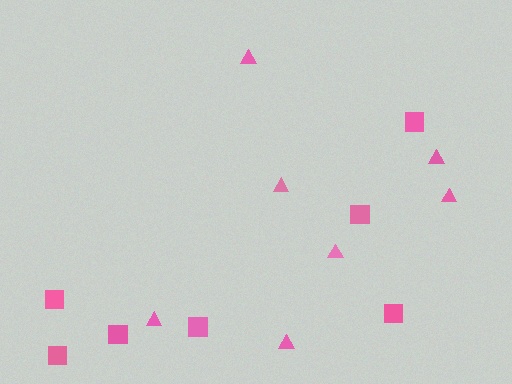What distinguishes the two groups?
There are 2 groups: one group of squares (7) and one group of triangles (7).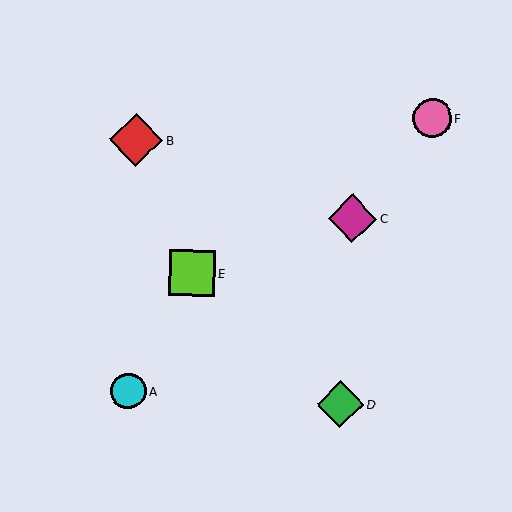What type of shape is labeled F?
Shape F is a pink circle.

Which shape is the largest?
The red diamond (labeled B) is the largest.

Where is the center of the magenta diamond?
The center of the magenta diamond is at (353, 218).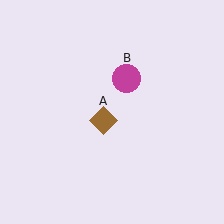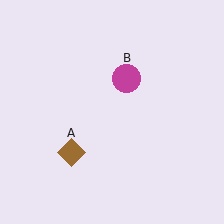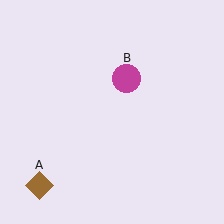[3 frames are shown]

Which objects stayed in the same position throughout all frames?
Magenta circle (object B) remained stationary.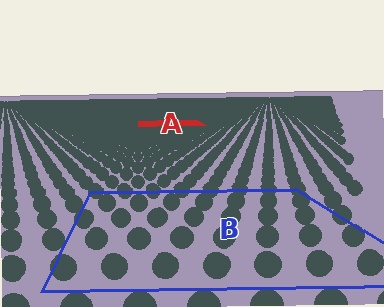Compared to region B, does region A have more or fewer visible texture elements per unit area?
Region A has more texture elements per unit area — they are packed more densely because it is farther away.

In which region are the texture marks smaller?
The texture marks are smaller in region A, because it is farther away.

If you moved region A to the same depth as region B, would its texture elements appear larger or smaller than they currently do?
They would appear larger. At a closer depth, the same texture elements are projected at a bigger on-screen size.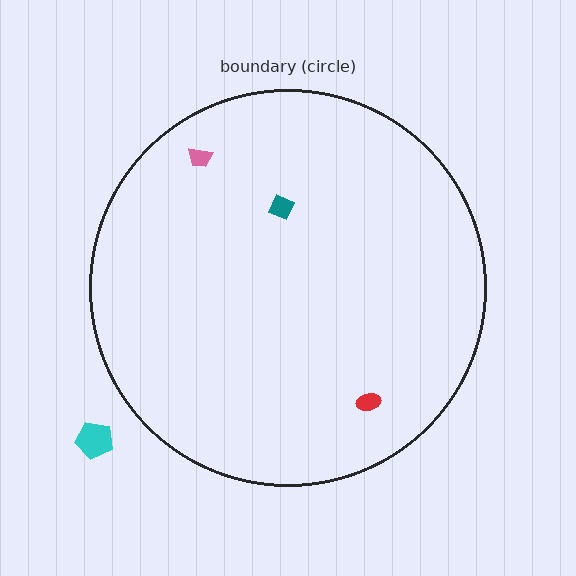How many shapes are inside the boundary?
3 inside, 1 outside.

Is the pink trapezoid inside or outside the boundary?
Inside.